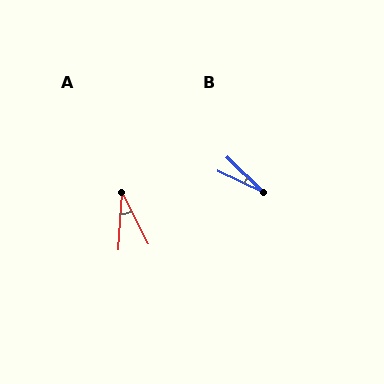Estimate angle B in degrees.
Approximately 19 degrees.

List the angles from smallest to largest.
B (19°), A (31°).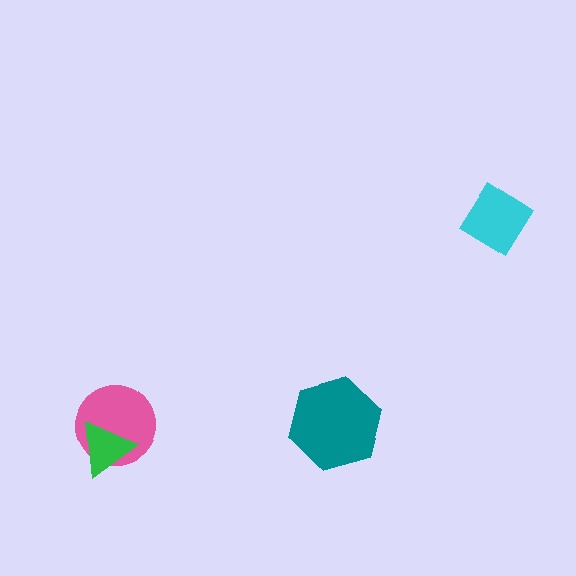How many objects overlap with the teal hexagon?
0 objects overlap with the teal hexagon.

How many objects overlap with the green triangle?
1 object overlaps with the green triangle.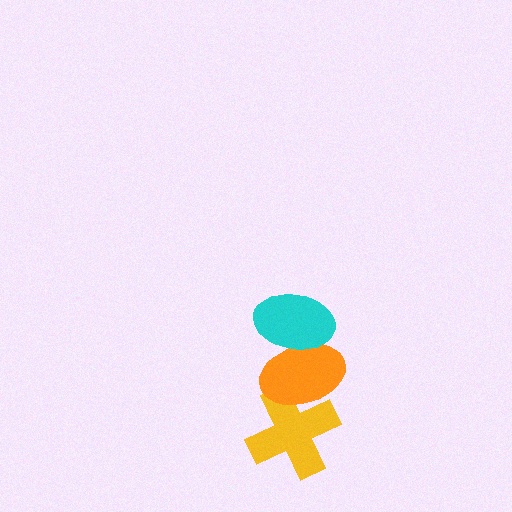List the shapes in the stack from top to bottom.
From top to bottom: the cyan ellipse, the orange ellipse, the yellow cross.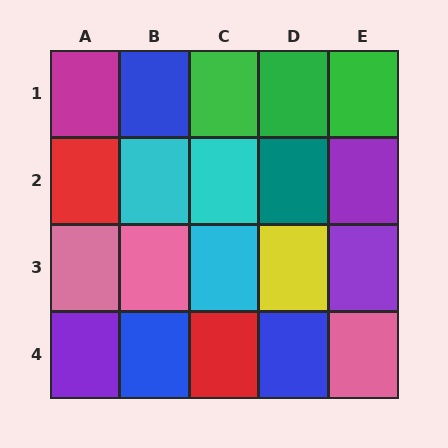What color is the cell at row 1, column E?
Green.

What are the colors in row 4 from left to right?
Purple, blue, red, blue, pink.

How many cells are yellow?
1 cell is yellow.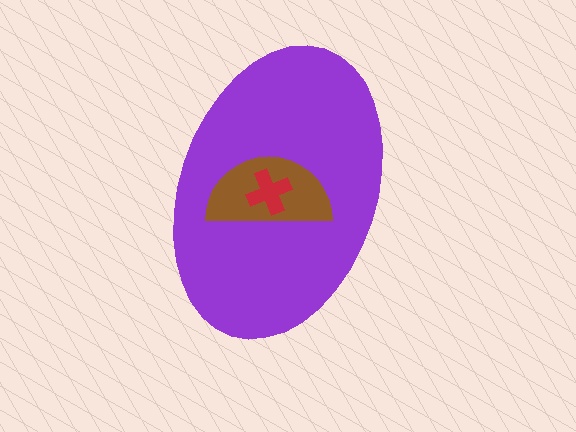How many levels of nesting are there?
3.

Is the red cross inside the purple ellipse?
Yes.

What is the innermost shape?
The red cross.